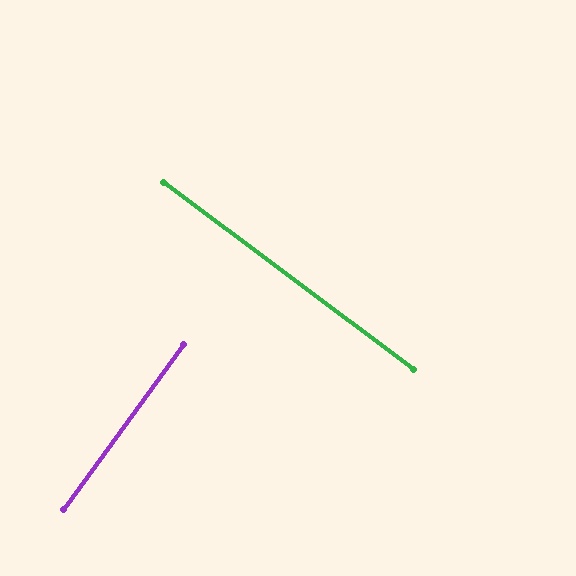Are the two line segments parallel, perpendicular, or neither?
Perpendicular — they meet at approximately 89°.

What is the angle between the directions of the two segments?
Approximately 89 degrees.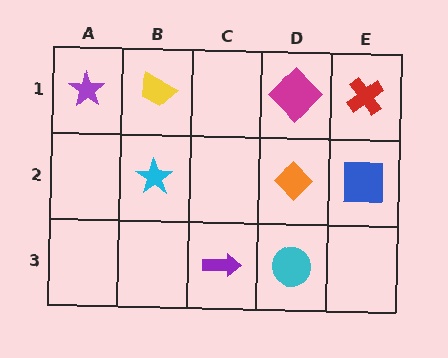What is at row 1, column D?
A magenta diamond.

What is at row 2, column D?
An orange diamond.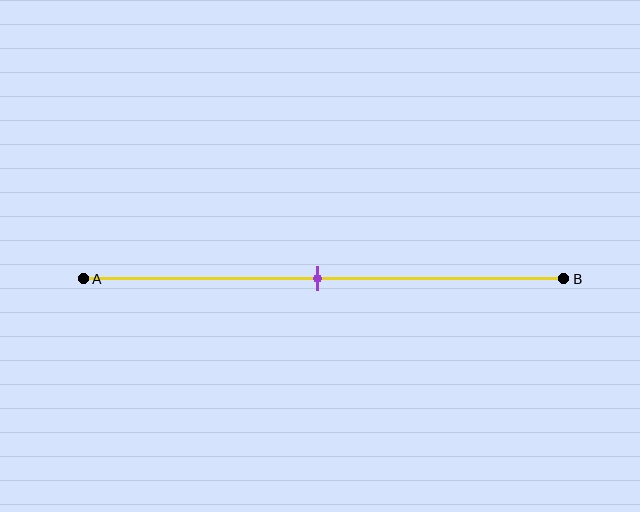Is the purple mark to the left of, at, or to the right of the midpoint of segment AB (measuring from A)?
The purple mark is approximately at the midpoint of segment AB.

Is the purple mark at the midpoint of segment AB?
Yes, the mark is approximately at the midpoint.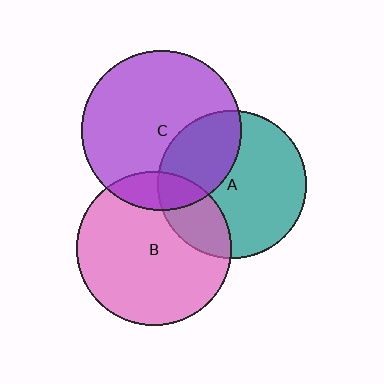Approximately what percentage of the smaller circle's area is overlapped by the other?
Approximately 15%.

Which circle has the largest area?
Circle C (purple).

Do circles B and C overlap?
Yes.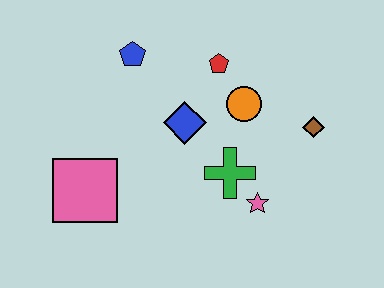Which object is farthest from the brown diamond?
The pink square is farthest from the brown diamond.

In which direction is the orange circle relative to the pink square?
The orange circle is to the right of the pink square.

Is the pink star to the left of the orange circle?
No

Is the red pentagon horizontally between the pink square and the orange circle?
Yes